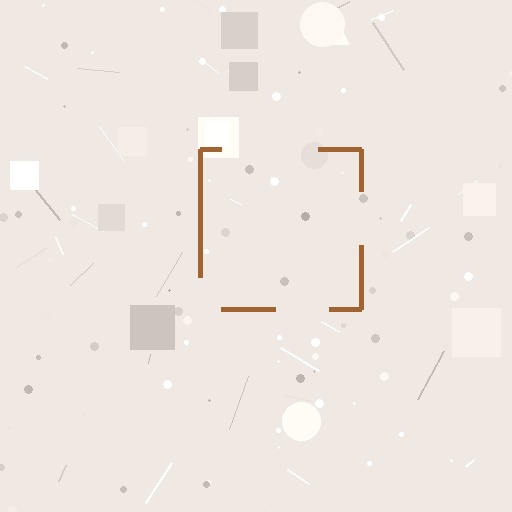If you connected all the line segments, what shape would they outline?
They would outline a square.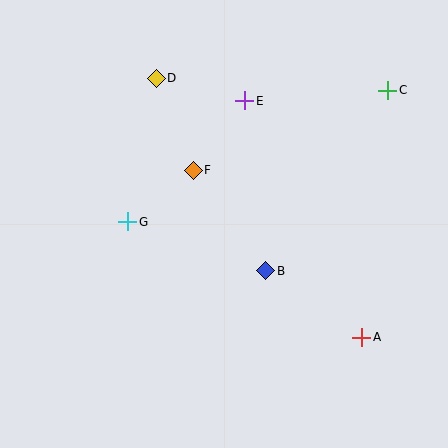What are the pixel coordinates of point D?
Point D is at (156, 78).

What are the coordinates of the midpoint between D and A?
The midpoint between D and A is at (259, 208).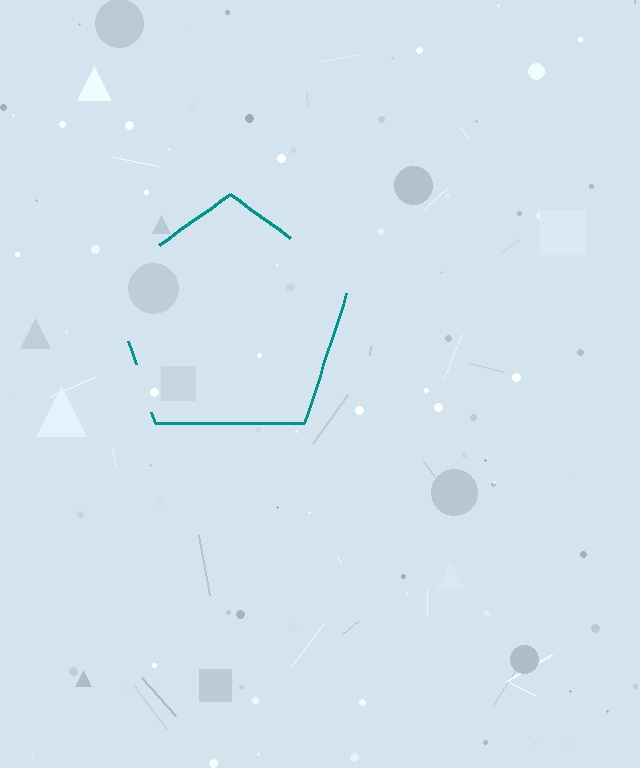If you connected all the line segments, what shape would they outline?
They would outline a pentagon.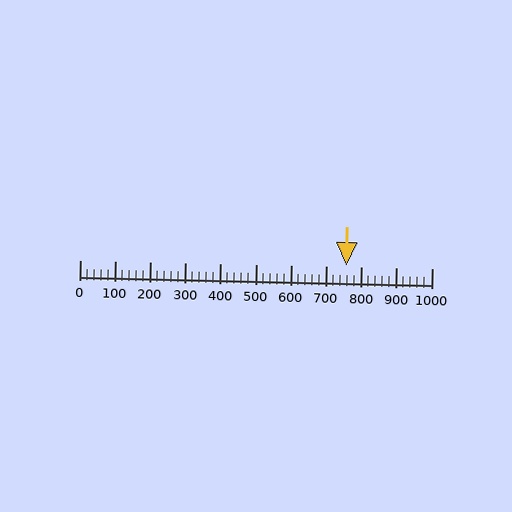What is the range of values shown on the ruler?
The ruler shows values from 0 to 1000.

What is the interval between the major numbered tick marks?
The major tick marks are spaced 100 units apart.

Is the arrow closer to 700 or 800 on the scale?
The arrow is closer to 800.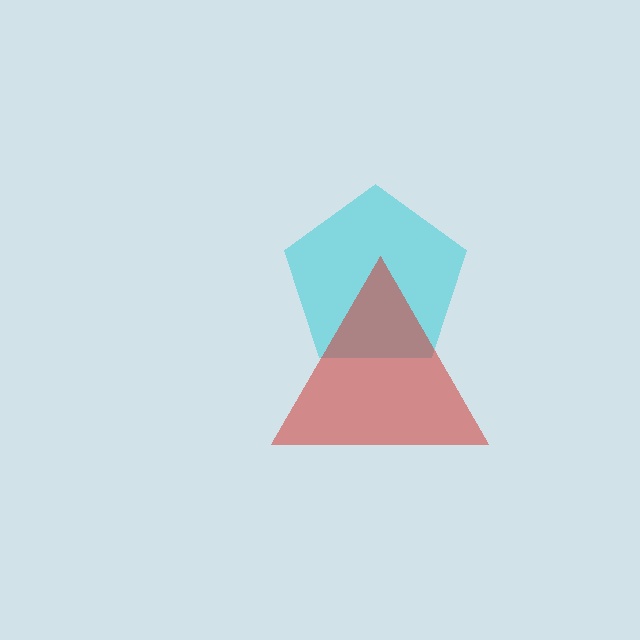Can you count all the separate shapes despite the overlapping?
Yes, there are 2 separate shapes.